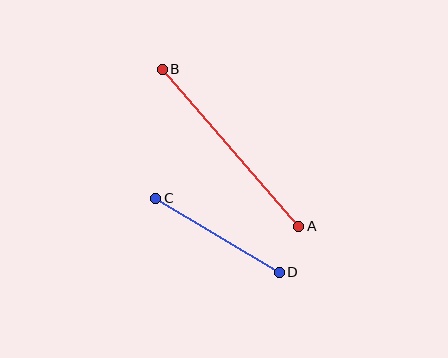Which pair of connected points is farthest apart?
Points A and B are farthest apart.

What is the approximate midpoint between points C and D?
The midpoint is at approximately (217, 235) pixels.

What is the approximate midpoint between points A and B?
The midpoint is at approximately (231, 148) pixels.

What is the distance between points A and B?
The distance is approximately 208 pixels.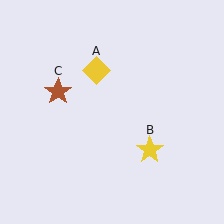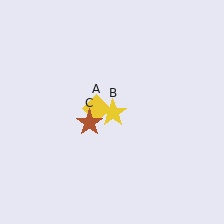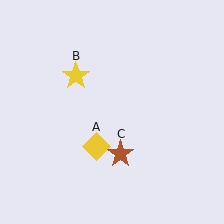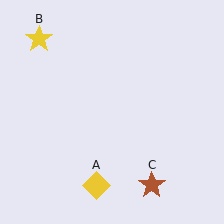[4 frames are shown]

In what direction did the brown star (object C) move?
The brown star (object C) moved down and to the right.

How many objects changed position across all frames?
3 objects changed position: yellow diamond (object A), yellow star (object B), brown star (object C).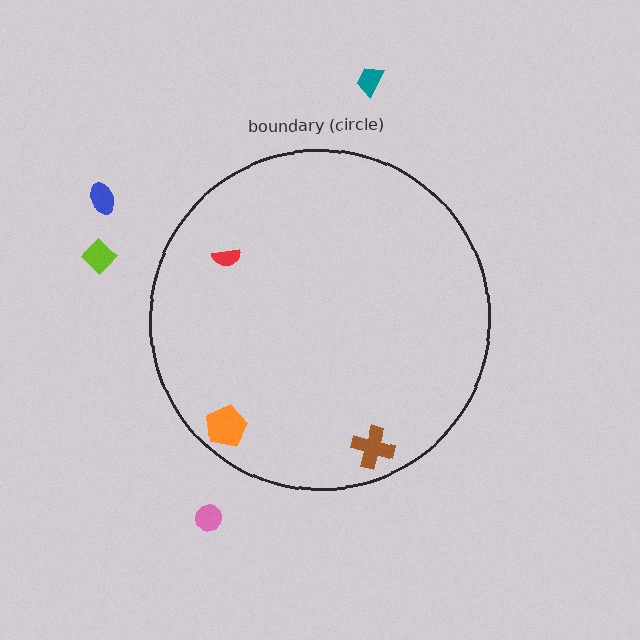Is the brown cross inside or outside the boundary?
Inside.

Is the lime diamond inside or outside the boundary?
Outside.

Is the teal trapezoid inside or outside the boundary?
Outside.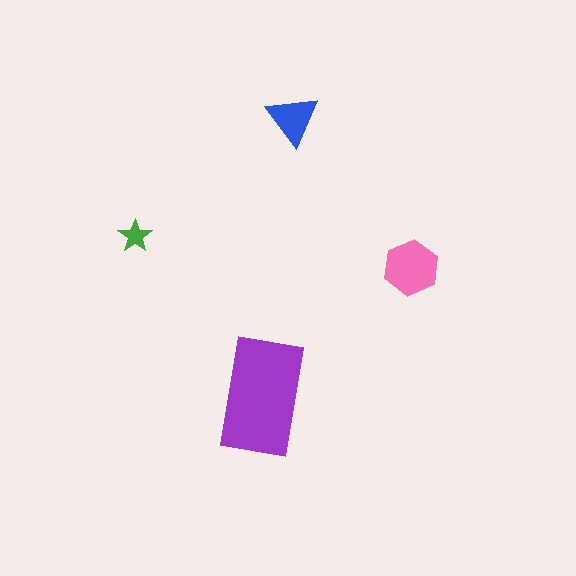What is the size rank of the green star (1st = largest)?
4th.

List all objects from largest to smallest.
The purple rectangle, the pink hexagon, the blue triangle, the green star.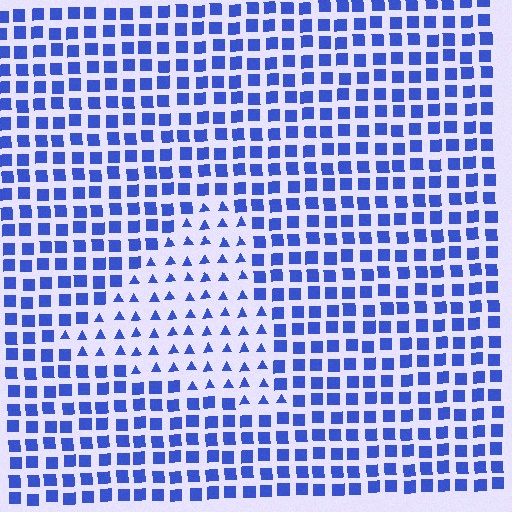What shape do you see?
I see a triangle.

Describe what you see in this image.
The image is filled with small blue elements arranged in a uniform grid. A triangle-shaped region contains triangles, while the surrounding area contains squares. The boundary is defined purely by the change in element shape.